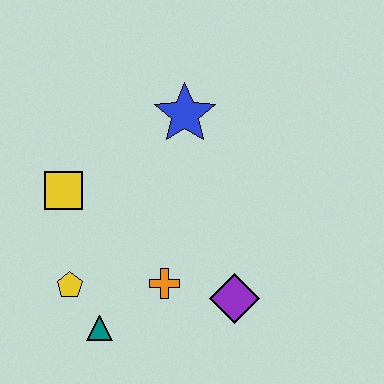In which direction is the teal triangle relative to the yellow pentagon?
The teal triangle is below the yellow pentagon.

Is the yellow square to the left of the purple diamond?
Yes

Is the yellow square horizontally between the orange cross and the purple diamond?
No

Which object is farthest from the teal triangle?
The blue star is farthest from the teal triangle.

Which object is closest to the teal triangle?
The yellow pentagon is closest to the teal triangle.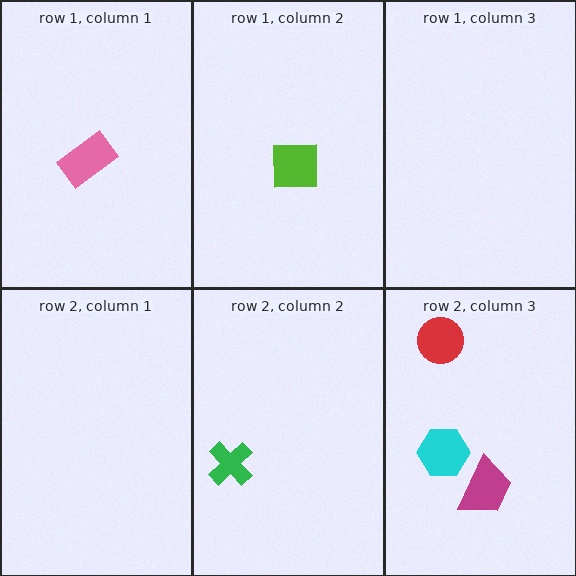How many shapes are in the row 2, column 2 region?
1.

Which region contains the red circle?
The row 2, column 3 region.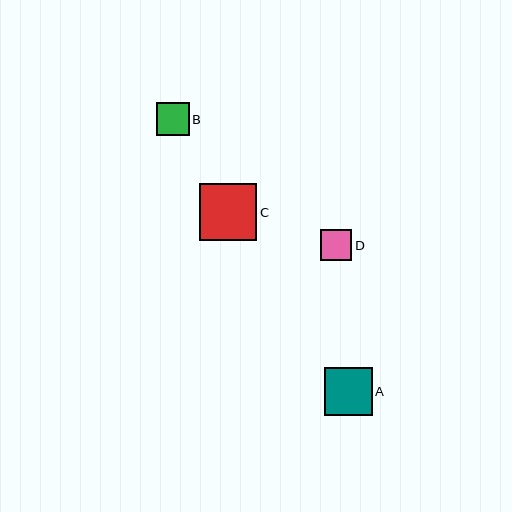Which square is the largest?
Square C is the largest with a size of approximately 57 pixels.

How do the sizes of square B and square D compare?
Square B and square D are approximately the same size.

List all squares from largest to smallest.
From largest to smallest: C, A, B, D.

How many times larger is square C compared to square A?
Square C is approximately 1.2 times the size of square A.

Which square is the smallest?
Square D is the smallest with a size of approximately 31 pixels.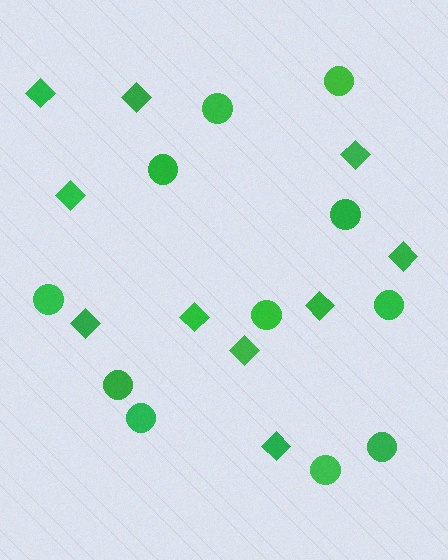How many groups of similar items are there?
There are 2 groups: one group of diamonds (10) and one group of circles (11).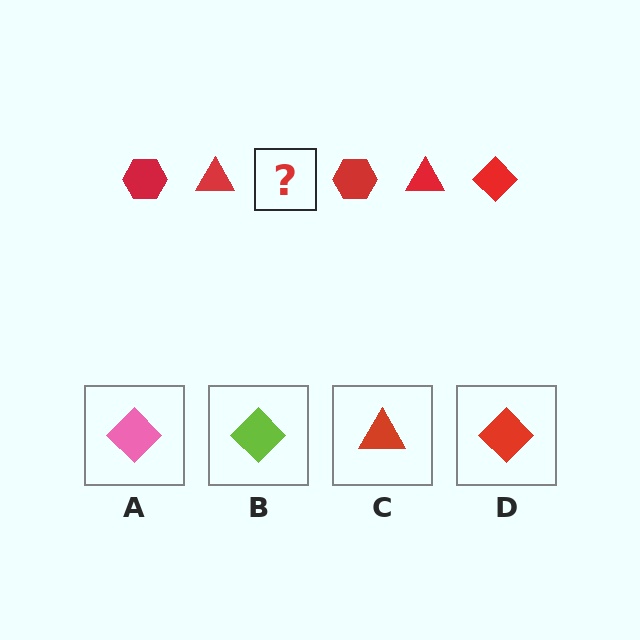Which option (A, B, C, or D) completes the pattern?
D.